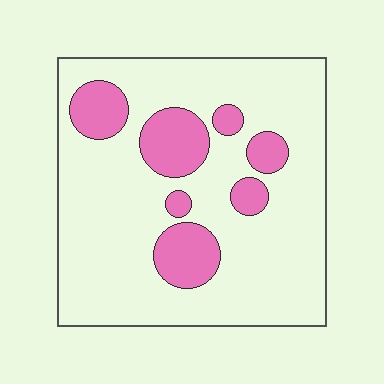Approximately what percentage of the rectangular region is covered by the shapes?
Approximately 20%.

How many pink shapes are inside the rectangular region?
7.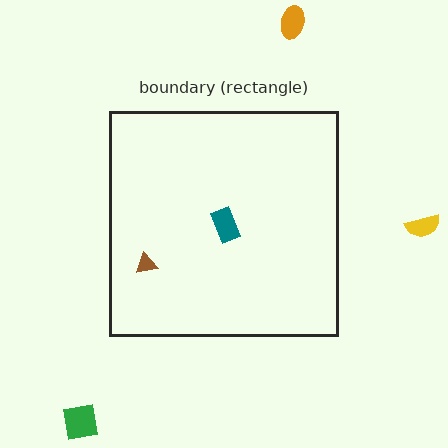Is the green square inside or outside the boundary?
Outside.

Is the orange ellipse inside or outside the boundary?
Outside.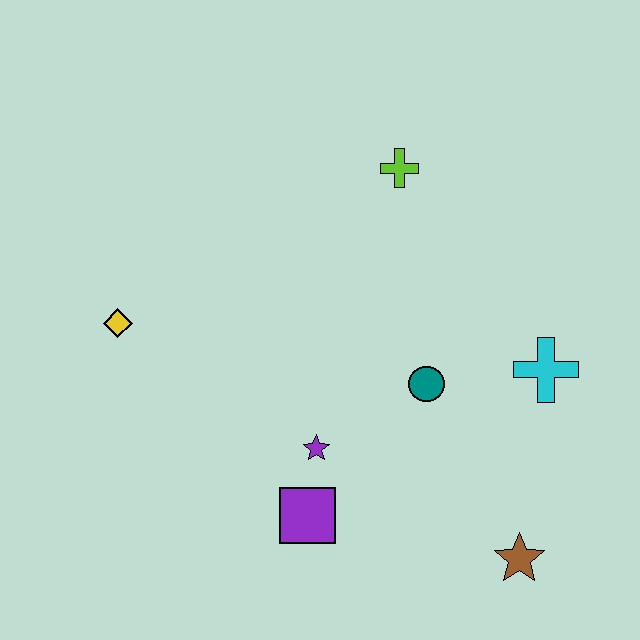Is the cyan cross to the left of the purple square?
No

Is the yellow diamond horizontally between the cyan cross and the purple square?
No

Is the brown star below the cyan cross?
Yes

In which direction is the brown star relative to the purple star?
The brown star is to the right of the purple star.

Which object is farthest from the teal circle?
The yellow diamond is farthest from the teal circle.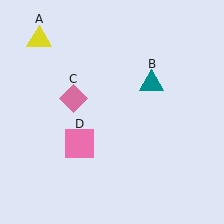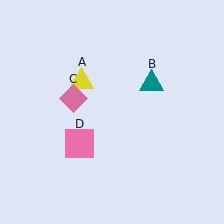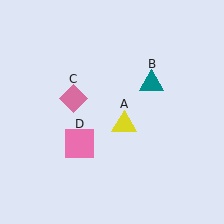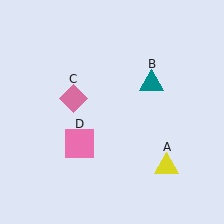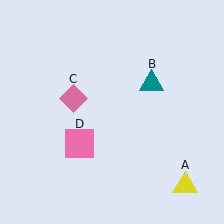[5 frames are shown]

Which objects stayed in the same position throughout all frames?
Teal triangle (object B) and pink diamond (object C) and pink square (object D) remained stationary.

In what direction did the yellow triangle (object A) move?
The yellow triangle (object A) moved down and to the right.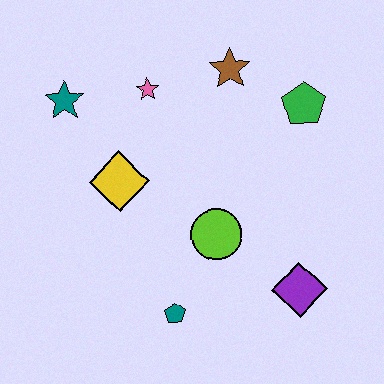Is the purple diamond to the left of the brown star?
No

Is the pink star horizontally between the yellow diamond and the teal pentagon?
Yes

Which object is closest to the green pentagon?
The brown star is closest to the green pentagon.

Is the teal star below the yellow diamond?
No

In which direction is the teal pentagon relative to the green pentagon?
The teal pentagon is below the green pentagon.